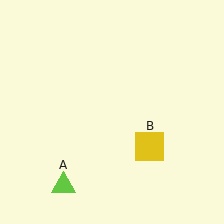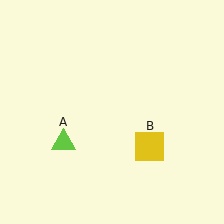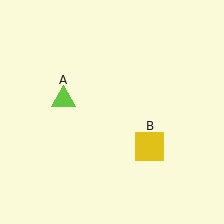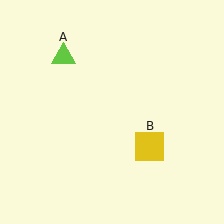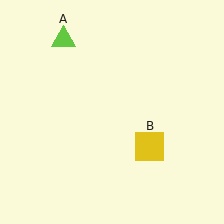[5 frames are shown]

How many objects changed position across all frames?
1 object changed position: lime triangle (object A).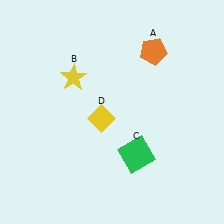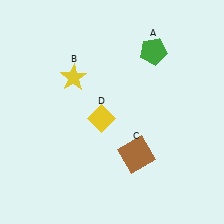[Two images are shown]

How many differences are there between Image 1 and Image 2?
There are 2 differences between the two images.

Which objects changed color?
A changed from orange to green. C changed from green to brown.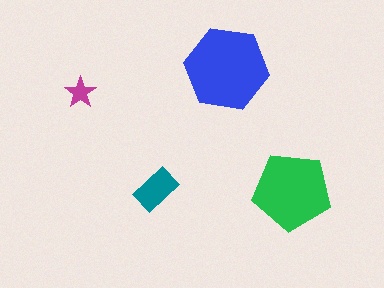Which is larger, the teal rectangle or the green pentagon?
The green pentagon.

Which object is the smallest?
The magenta star.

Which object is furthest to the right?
The green pentagon is rightmost.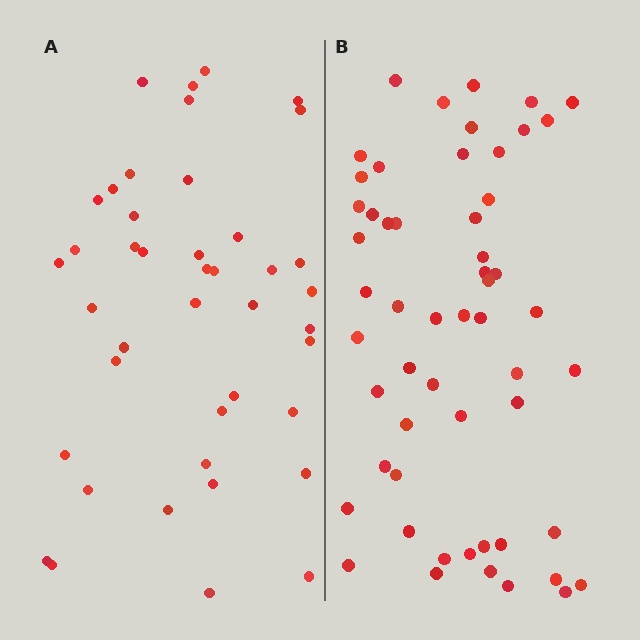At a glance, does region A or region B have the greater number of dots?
Region B (the right region) has more dots.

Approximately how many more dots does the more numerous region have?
Region B has approximately 15 more dots than region A.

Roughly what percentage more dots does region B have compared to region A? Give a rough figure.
About 30% more.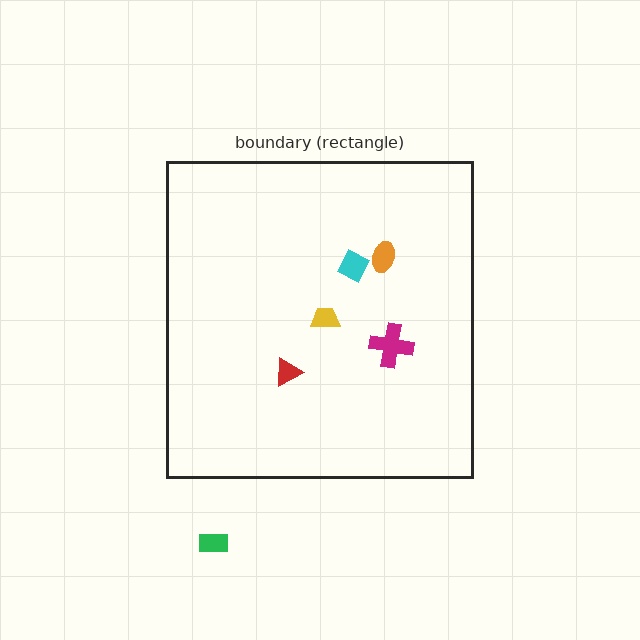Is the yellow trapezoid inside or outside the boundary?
Inside.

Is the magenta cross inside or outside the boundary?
Inside.